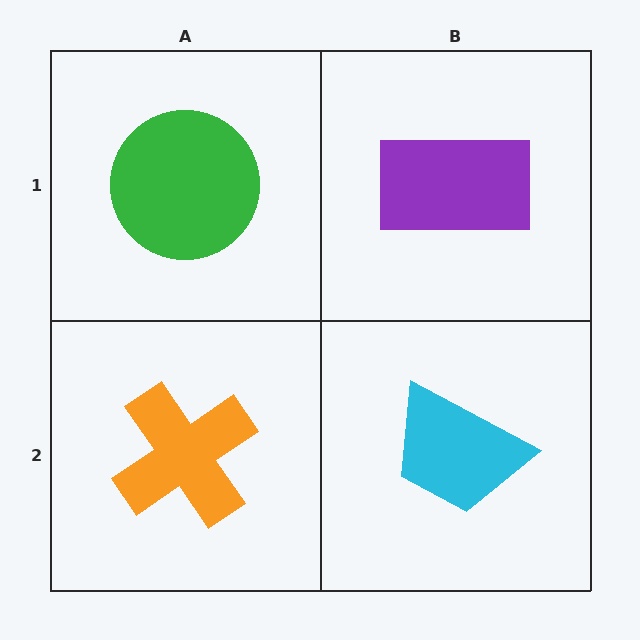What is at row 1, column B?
A purple rectangle.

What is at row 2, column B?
A cyan trapezoid.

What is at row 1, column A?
A green circle.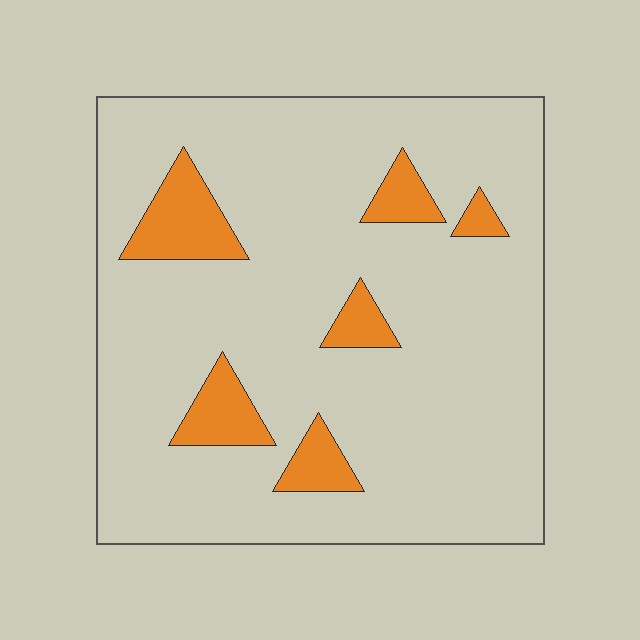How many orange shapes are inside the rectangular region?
6.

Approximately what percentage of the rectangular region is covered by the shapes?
Approximately 10%.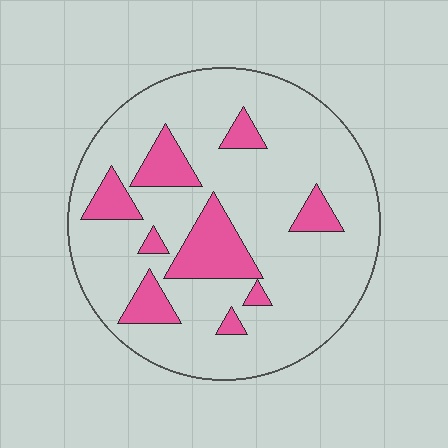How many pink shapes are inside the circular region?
9.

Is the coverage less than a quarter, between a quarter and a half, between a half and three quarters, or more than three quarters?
Less than a quarter.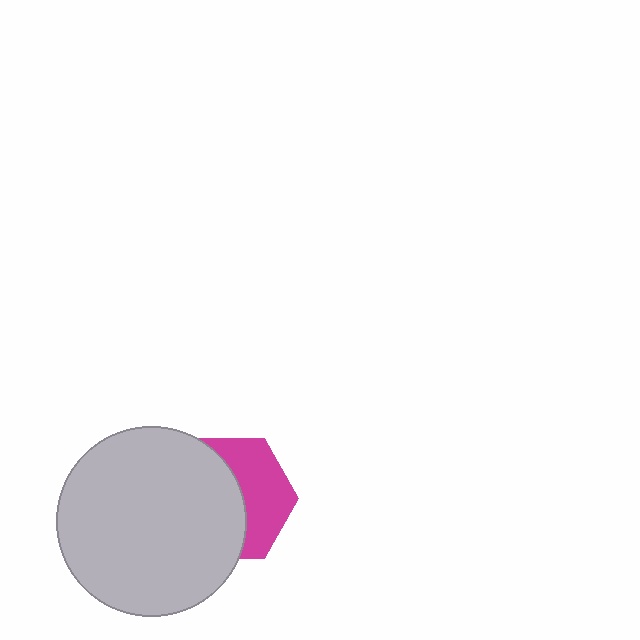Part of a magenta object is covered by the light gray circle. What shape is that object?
It is a hexagon.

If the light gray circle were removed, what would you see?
You would see the complete magenta hexagon.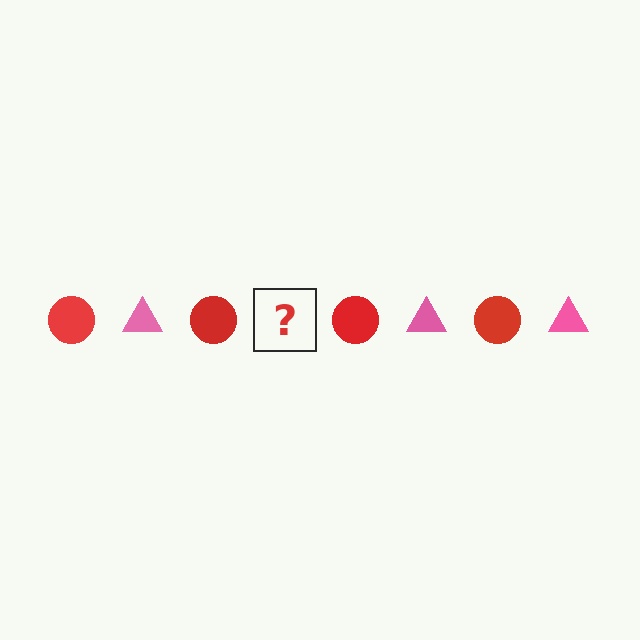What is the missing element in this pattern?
The missing element is a pink triangle.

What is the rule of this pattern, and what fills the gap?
The rule is that the pattern alternates between red circle and pink triangle. The gap should be filled with a pink triangle.